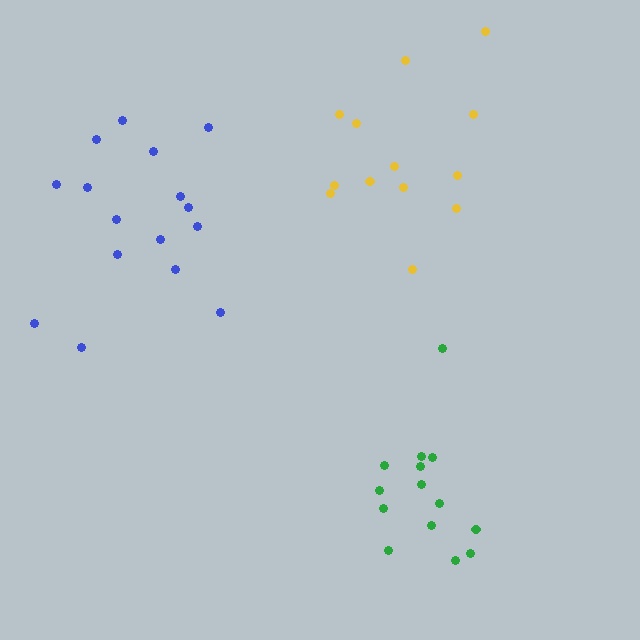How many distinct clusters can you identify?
There are 3 distinct clusters.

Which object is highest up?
The yellow cluster is topmost.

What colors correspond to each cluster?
The clusters are colored: green, blue, yellow.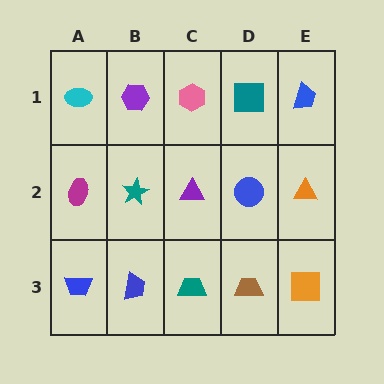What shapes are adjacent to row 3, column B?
A teal star (row 2, column B), a blue trapezoid (row 3, column A), a teal trapezoid (row 3, column C).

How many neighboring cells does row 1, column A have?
2.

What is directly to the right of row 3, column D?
An orange square.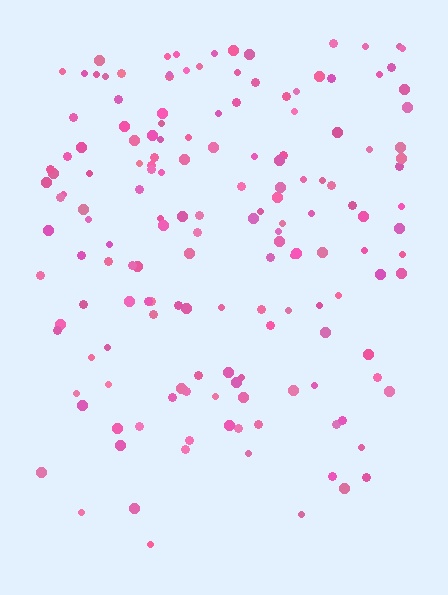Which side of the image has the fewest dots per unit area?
The bottom.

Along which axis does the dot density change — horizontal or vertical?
Vertical.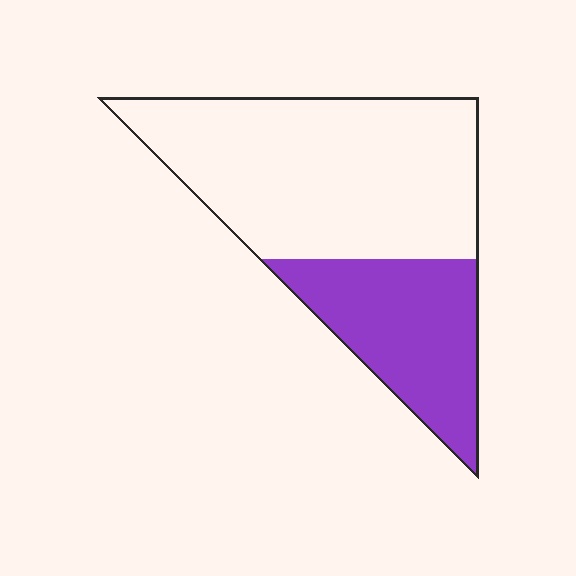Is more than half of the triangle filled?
No.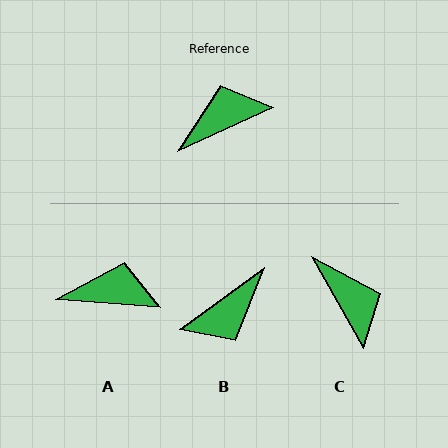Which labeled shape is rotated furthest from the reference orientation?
B, about 169 degrees away.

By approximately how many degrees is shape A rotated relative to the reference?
Approximately 29 degrees clockwise.